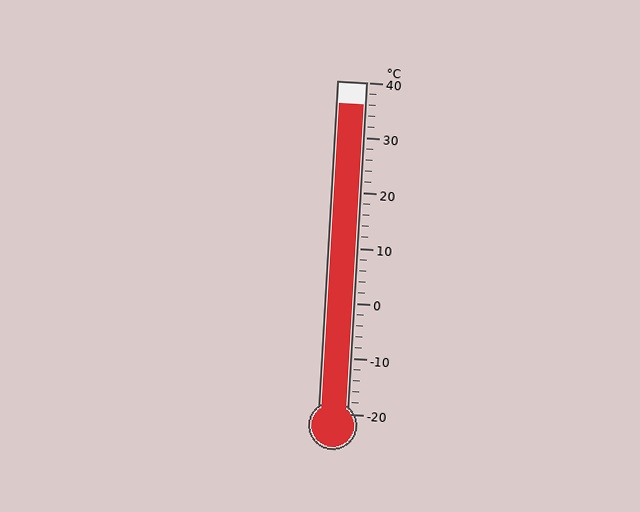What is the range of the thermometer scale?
The thermometer scale ranges from -20°C to 40°C.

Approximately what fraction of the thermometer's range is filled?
The thermometer is filled to approximately 95% of its range.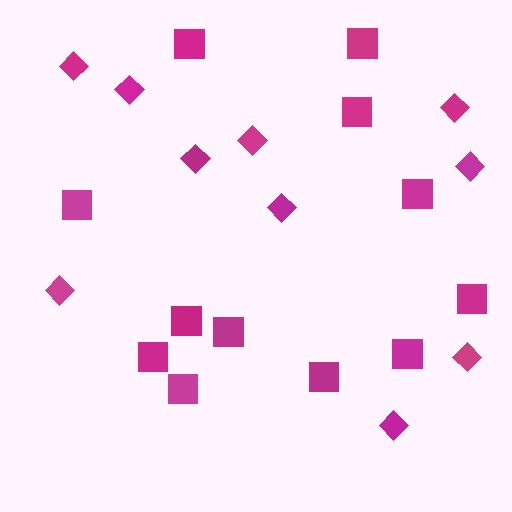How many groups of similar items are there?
There are 2 groups: one group of squares (12) and one group of diamonds (10).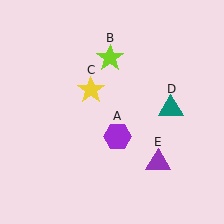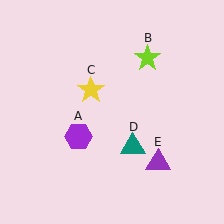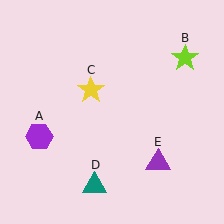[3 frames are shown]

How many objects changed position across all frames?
3 objects changed position: purple hexagon (object A), lime star (object B), teal triangle (object D).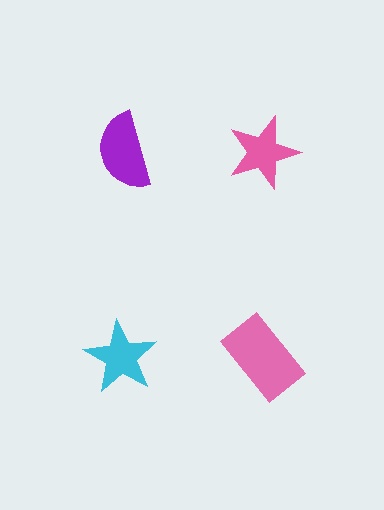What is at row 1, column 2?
A pink star.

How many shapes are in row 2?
2 shapes.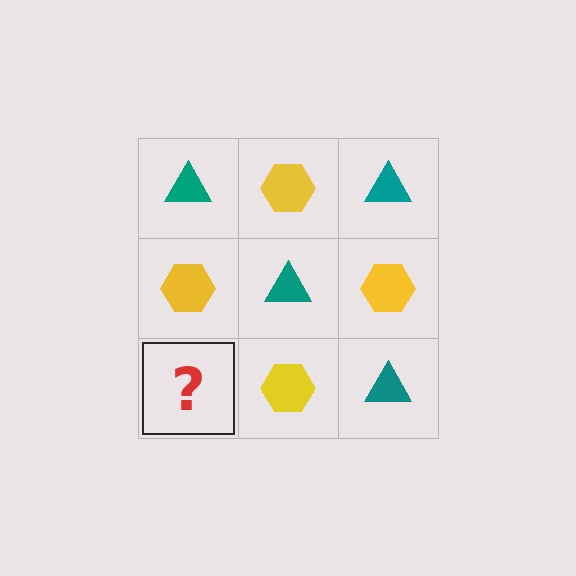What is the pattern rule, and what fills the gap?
The rule is that it alternates teal triangle and yellow hexagon in a checkerboard pattern. The gap should be filled with a teal triangle.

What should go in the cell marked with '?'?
The missing cell should contain a teal triangle.